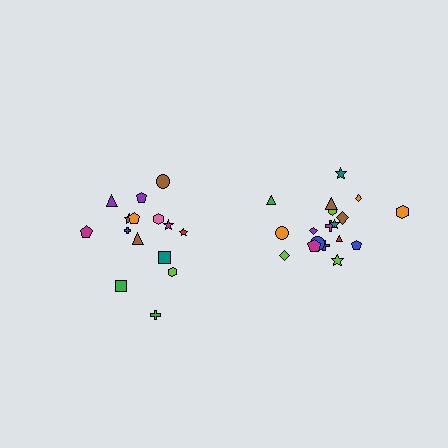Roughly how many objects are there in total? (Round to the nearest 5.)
Roughly 35 objects in total.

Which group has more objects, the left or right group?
The right group.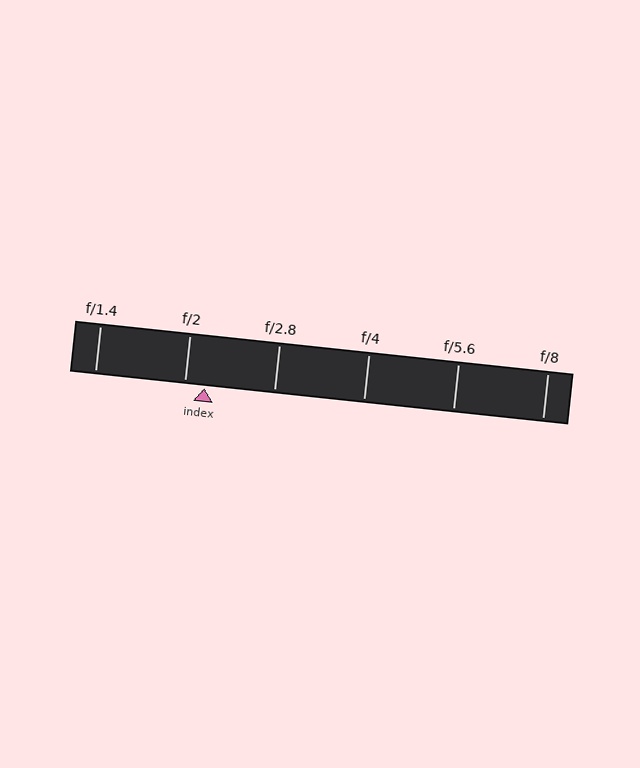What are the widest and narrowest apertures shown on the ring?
The widest aperture shown is f/1.4 and the narrowest is f/8.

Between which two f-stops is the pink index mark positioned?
The index mark is between f/2 and f/2.8.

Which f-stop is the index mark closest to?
The index mark is closest to f/2.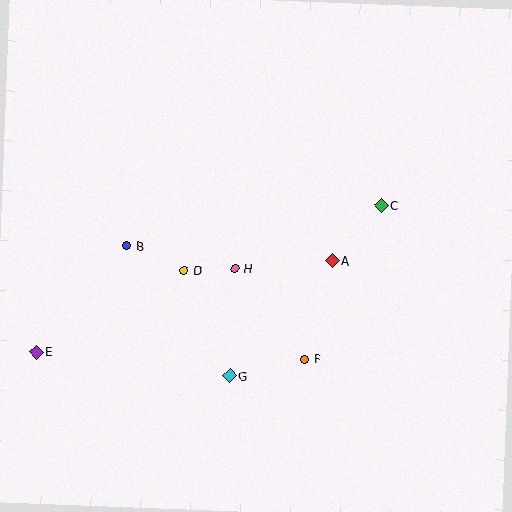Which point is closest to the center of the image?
Point H at (235, 268) is closest to the center.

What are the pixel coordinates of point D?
Point D is at (184, 271).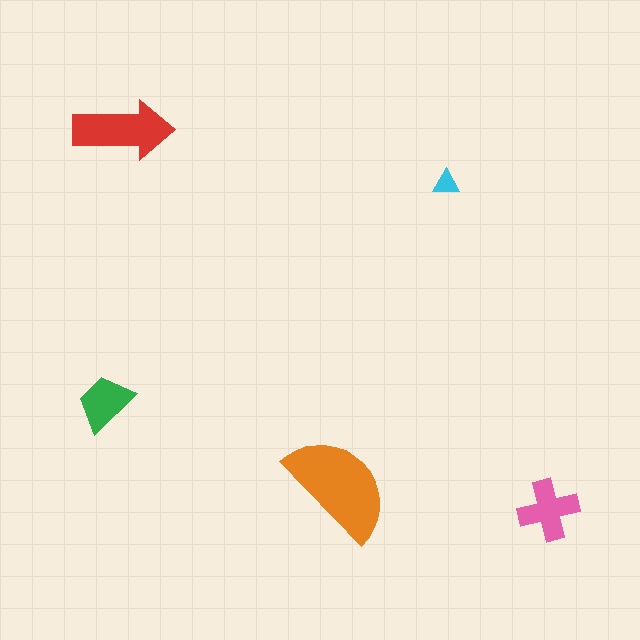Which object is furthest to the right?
The pink cross is rightmost.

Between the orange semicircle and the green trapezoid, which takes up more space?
The orange semicircle.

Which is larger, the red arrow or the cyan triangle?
The red arrow.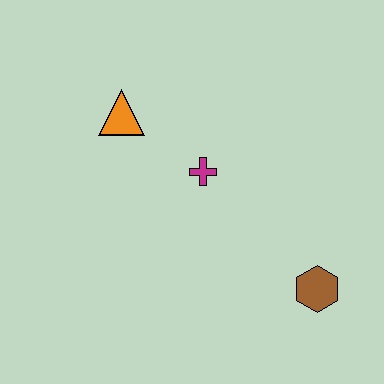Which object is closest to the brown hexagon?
The magenta cross is closest to the brown hexagon.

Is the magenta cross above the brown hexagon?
Yes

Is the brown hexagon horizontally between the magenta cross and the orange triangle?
No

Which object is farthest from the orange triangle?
The brown hexagon is farthest from the orange triangle.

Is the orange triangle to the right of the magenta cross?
No